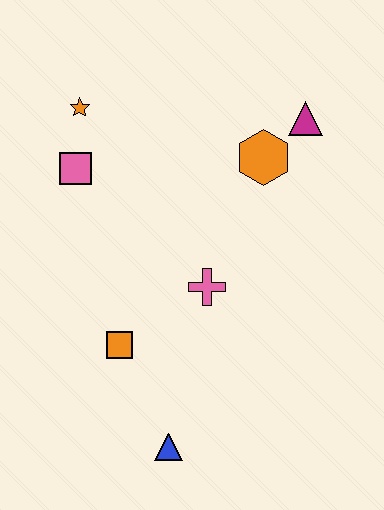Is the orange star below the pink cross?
No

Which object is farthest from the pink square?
The blue triangle is farthest from the pink square.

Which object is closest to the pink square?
The orange star is closest to the pink square.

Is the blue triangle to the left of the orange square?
No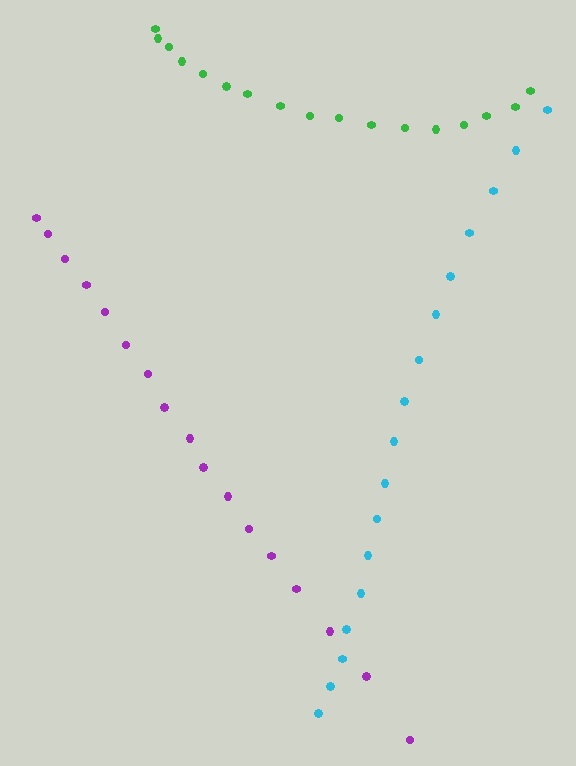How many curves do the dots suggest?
There are 3 distinct paths.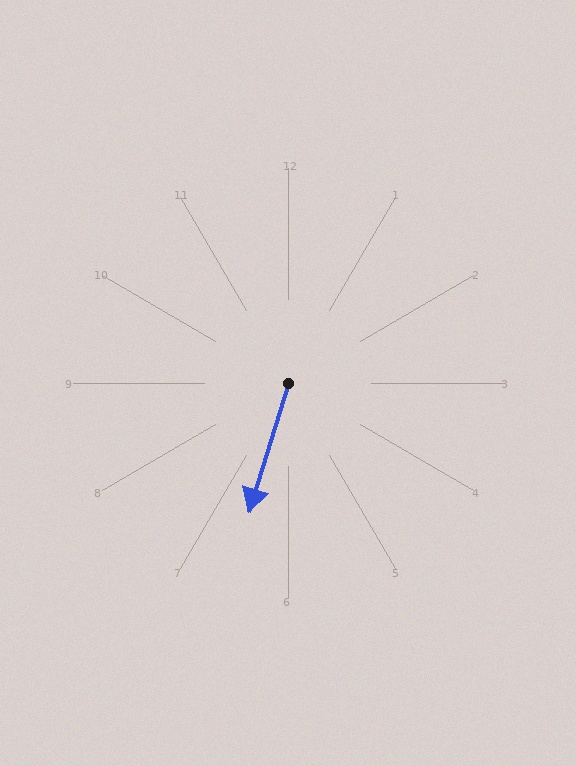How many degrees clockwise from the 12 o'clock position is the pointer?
Approximately 197 degrees.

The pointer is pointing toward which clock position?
Roughly 7 o'clock.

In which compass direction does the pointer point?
South.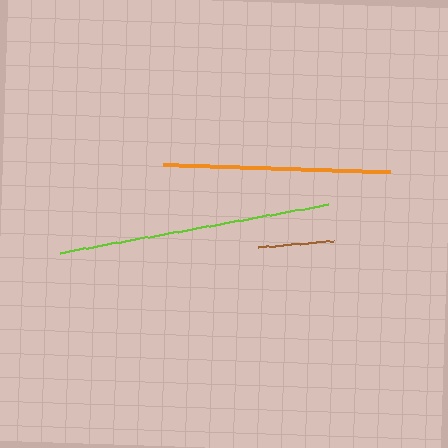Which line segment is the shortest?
The brown line is the shortest at approximately 76 pixels.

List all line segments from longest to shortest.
From longest to shortest: lime, orange, brown.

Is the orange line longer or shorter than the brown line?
The orange line is longer than the brown line.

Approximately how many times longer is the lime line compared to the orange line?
The lime line is approximately 1.2 times the length of the orange line.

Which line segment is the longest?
The lime line is the longest at approximately 273 pixels.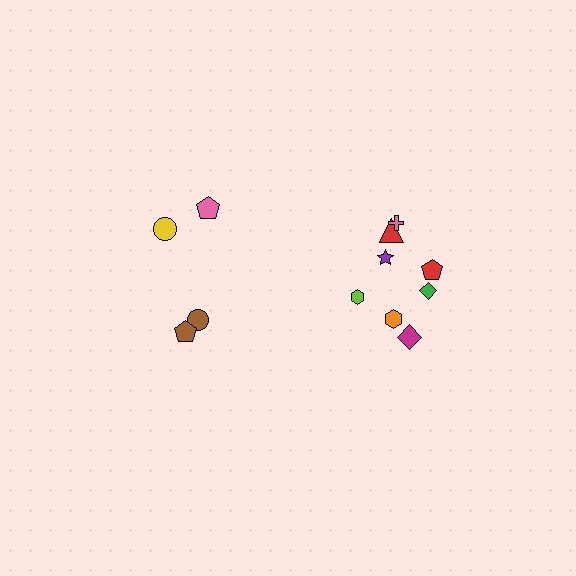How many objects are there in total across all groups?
There are 12 objects.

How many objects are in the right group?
There are 8 objects.